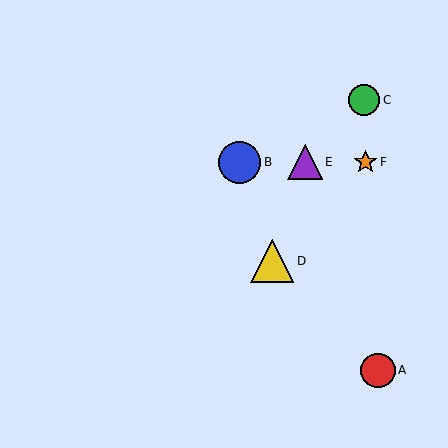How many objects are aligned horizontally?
3 objects (B, E, F) are aligned horizontally.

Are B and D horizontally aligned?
No, B is at y≈162 and D is at y≈261.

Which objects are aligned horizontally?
Objects B, E, F are aligned horizontally.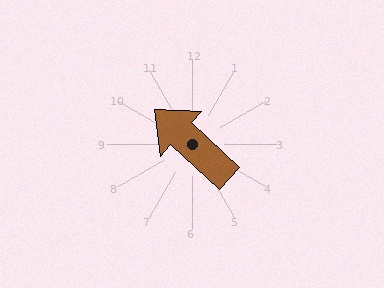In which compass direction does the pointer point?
Northwest.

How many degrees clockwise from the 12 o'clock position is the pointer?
Approximately 313 degrees.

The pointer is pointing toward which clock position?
Roughly 10 o'clock.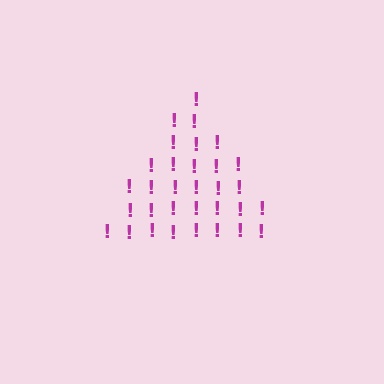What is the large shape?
The large shape is a triangle.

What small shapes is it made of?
It is made of small exclamation marks.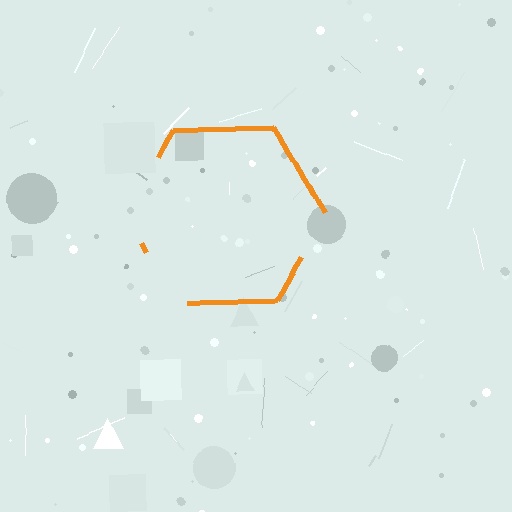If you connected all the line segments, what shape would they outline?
They would outline a hexagon.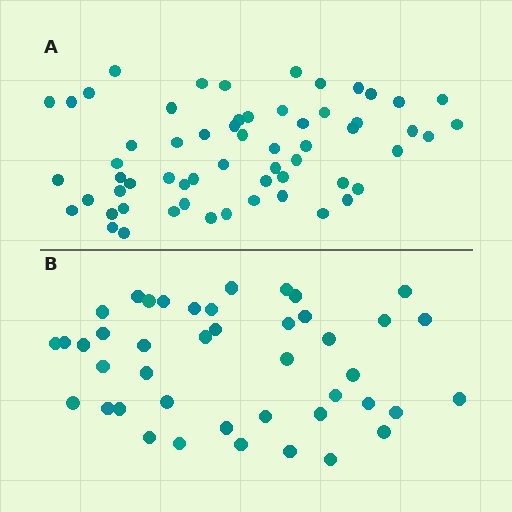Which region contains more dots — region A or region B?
Region A (the top region) has more dots.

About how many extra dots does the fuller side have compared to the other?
Region A has approximately 15 more dots than region B.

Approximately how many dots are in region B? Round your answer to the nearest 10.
About 40 dots. (The exact count is 43, which rounds to 40.)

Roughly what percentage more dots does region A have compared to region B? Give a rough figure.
About 40% more.